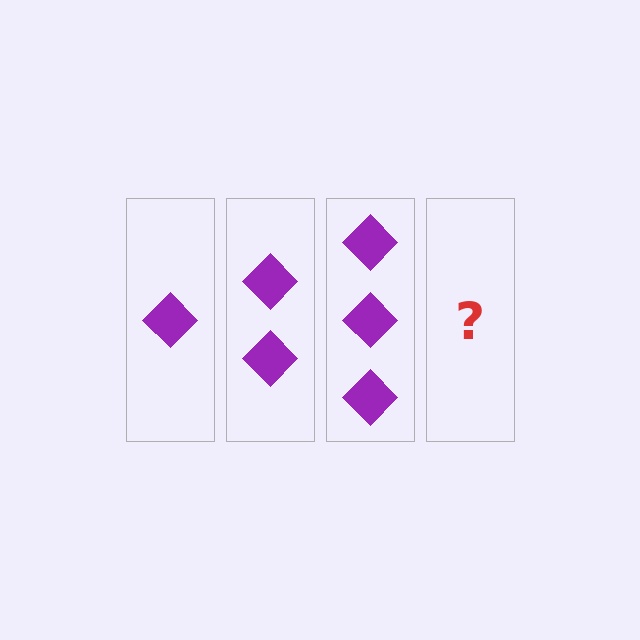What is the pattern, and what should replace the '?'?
The pattern is that each step adds one more diamond. The '?' should be 4 diamonds.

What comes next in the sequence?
The next element should be 4 diamonds.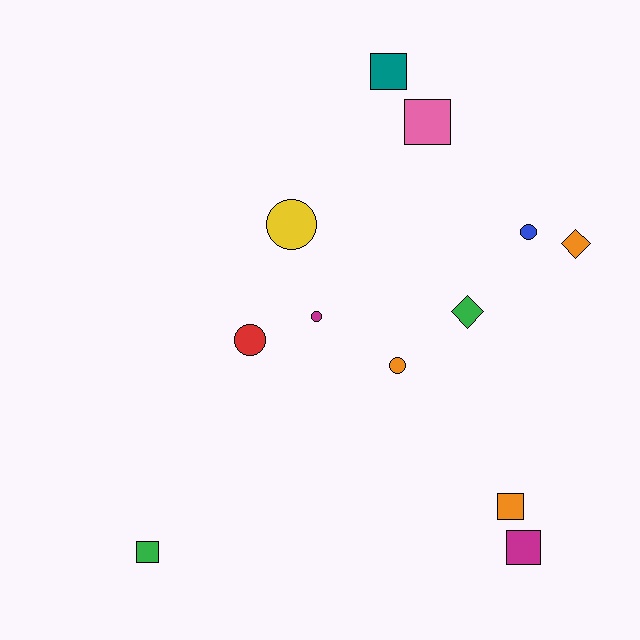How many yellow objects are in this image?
There is 1 yellow object.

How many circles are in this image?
There are 5 circles.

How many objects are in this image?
There are 12 objects.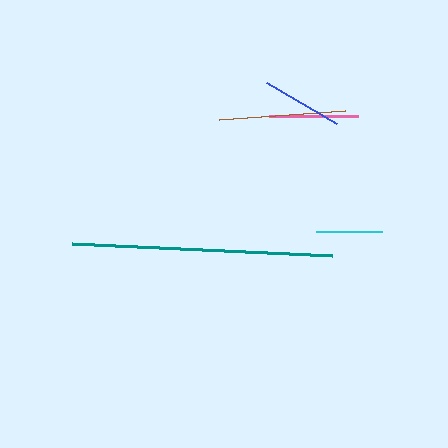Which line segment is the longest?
The teal line is the longest at approximately 260 pixels.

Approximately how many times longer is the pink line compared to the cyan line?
The pink line is approximately 1.4 times the length of the cyan line.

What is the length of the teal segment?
The teal segment is approximately 260 pixels long.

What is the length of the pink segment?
The pink segment is approximately 90 pixels long.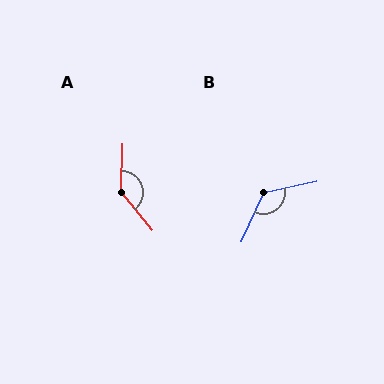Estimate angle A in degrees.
Approximately 140 degrees.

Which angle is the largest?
A, at approximately 140 degrees.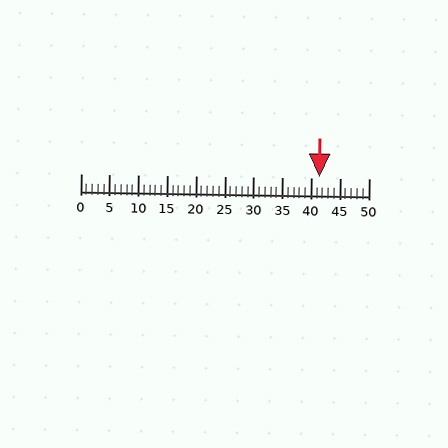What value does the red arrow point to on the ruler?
The red arrow points to approximately 41.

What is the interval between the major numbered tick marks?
The major tick marks are spaced 5 units apart.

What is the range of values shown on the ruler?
The ruler shows values from 0 to 50.